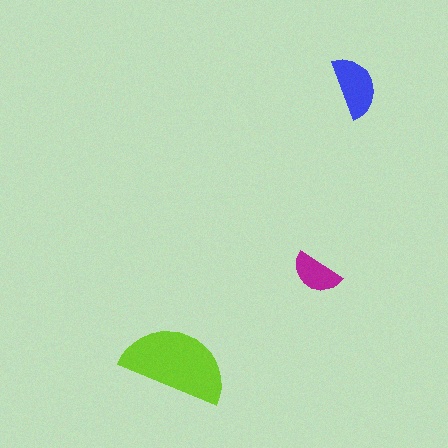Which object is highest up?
The blue semicircle is topmost.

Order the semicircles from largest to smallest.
the lime one, the blue one, the magenta one.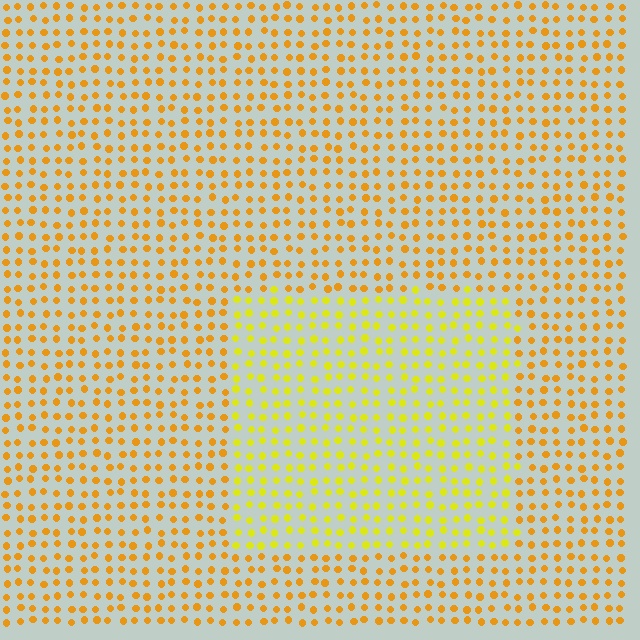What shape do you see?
I see a rectangle.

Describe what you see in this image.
The image is filled with small orange elements in a uniform arrangement. A rectangle-shaped region is visible where the elements are tinted to a slightly different hue, forming a subtle color boundary.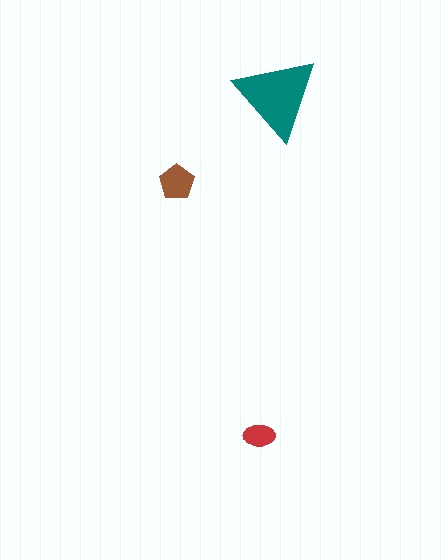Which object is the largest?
The teal triangle.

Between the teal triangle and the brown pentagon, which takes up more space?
The teal triangle.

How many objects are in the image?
There are 3 objects in the image.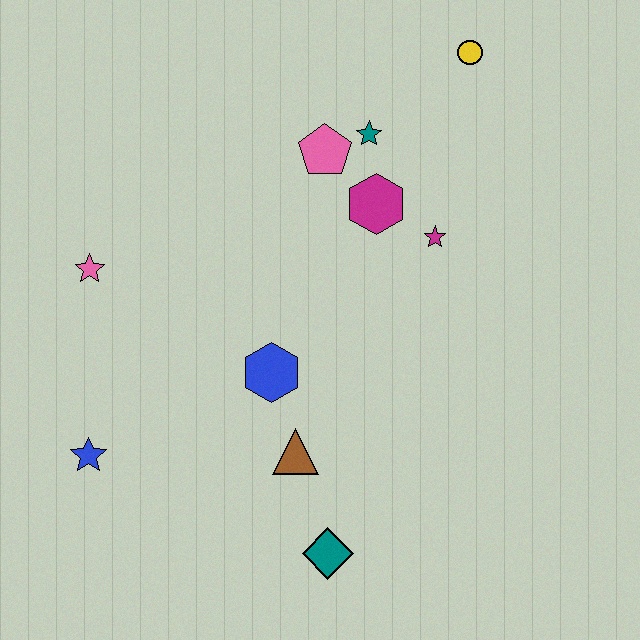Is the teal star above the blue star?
Yes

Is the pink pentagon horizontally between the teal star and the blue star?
Yes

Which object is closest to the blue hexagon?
The brown triangle is closest to the blue hexagon.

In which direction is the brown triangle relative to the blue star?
The brown triangle is to the right of the blue star.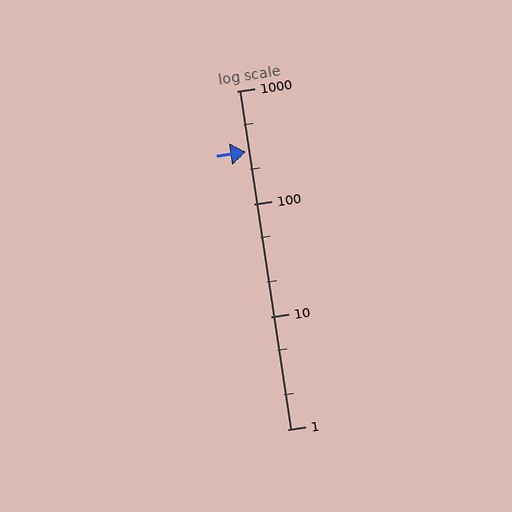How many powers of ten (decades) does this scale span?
The scale spans 3 decades, from 1 to 1000.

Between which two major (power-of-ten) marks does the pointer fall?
The pointer is between 100 and 1000.